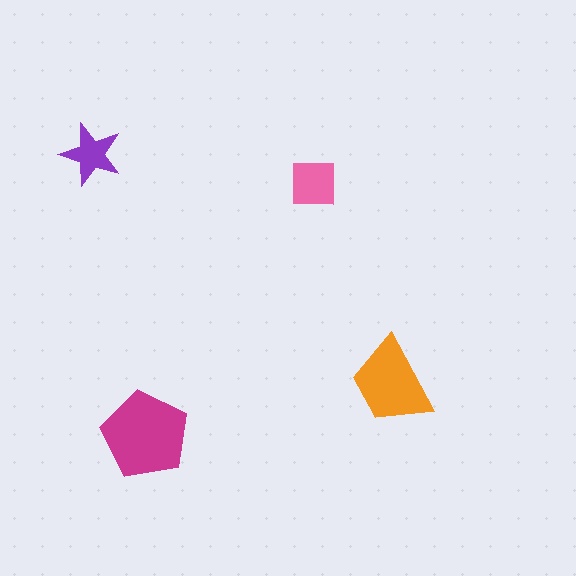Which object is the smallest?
The purple star.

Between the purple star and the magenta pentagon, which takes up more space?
The magenta pentagon.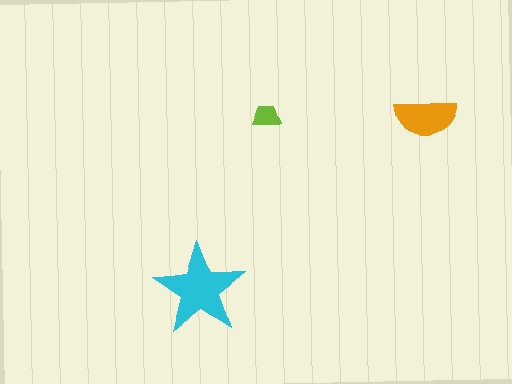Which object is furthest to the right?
The orange semicircle is rightmost.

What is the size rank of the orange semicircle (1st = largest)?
2nd.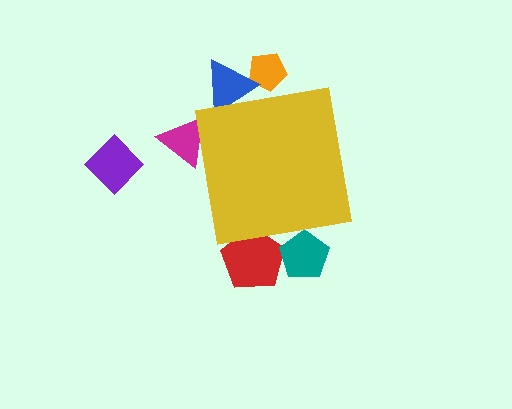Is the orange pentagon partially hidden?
Yes, the orange pentagon is partially hidden behind the yellow square.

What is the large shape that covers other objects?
A yellow square.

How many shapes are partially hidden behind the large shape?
5 shapes are partially hidden.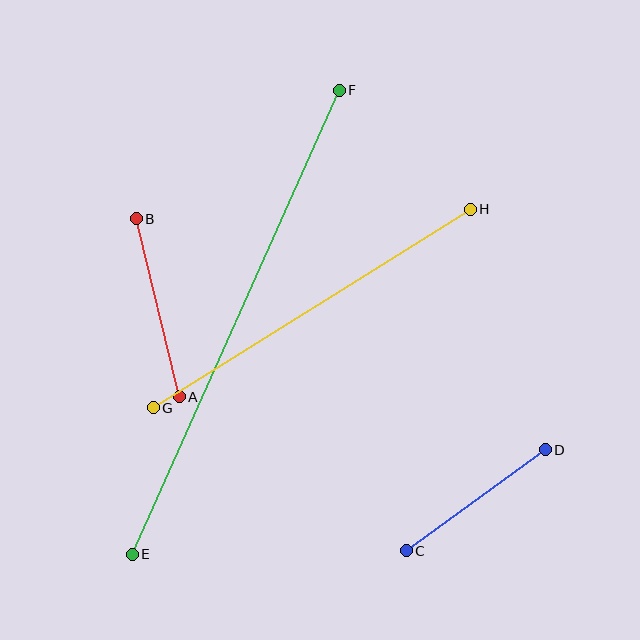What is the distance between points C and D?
The distance is approximately 172 pixels.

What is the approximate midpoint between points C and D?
The midpoint is at approximately (476, 500) pixels.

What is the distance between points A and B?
The distance is approximately 183 pixels.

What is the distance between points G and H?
The distance is approximately 374 pixels.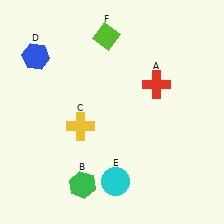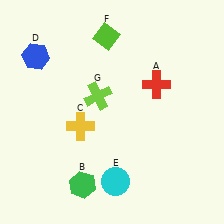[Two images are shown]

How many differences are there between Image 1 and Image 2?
There is 1 difference between the two images.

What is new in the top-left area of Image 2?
A lime cross (G) was added in the top-left area of Image 2.